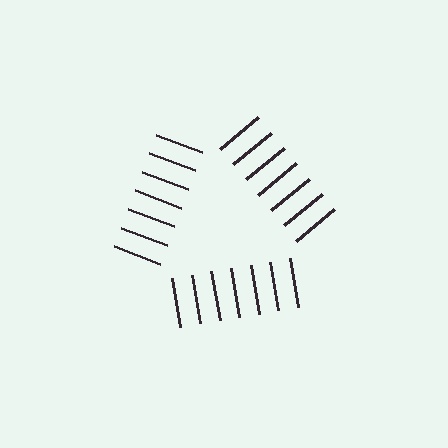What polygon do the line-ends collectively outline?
An illusory triangle — the line segments terminate on its edges but no continuous stroke is drawn.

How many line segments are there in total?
21 — 7 along each of the 3 edges.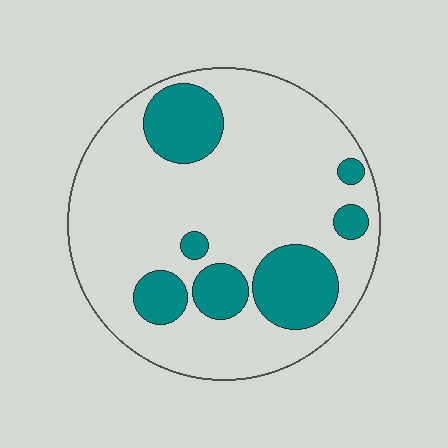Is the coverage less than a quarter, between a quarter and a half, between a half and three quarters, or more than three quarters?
Less than a quarter.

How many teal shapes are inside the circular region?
7.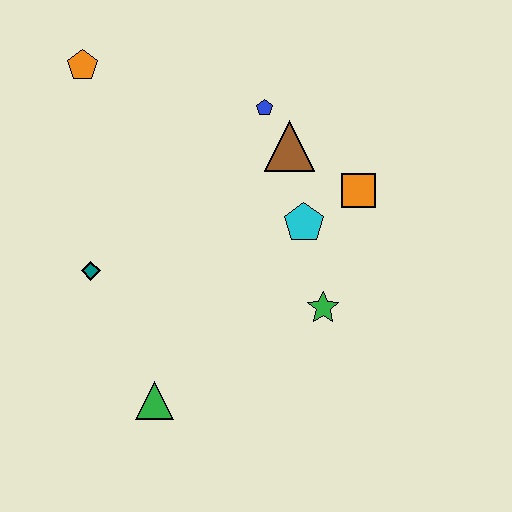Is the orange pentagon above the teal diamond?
Yes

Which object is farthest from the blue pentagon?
The green triangle is farthest from the blue pentagon.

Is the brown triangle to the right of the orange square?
No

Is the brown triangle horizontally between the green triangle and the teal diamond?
No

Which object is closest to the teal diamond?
The green triangle is closest to the teal diamond.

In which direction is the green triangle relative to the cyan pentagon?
The green triangle is below the cyan pentagon.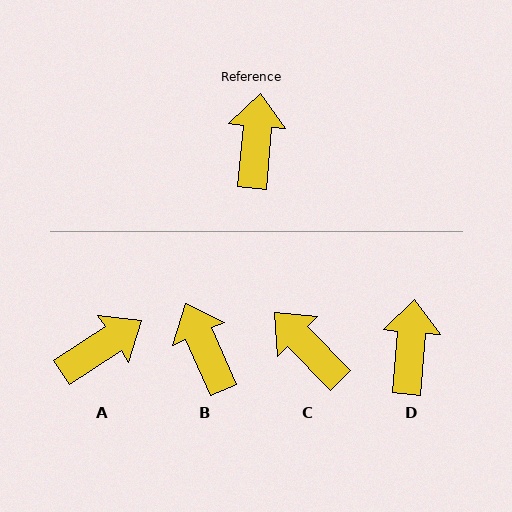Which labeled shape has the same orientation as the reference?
D.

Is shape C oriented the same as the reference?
No, it is off by about 49 degrees.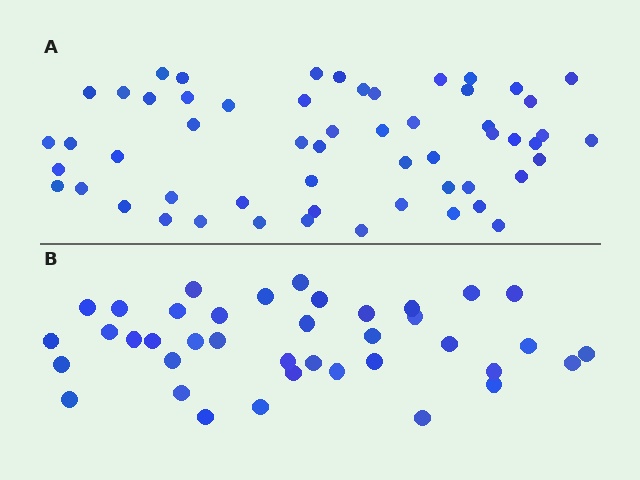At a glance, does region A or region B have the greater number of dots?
Region A (the top region) has more dots.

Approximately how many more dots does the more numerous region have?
Region A has approximately 15 more dots than region B.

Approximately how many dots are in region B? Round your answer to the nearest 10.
About 40 dots. (The exact count is 39, which rounds to 40.)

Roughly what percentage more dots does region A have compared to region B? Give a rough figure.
About 45% more.